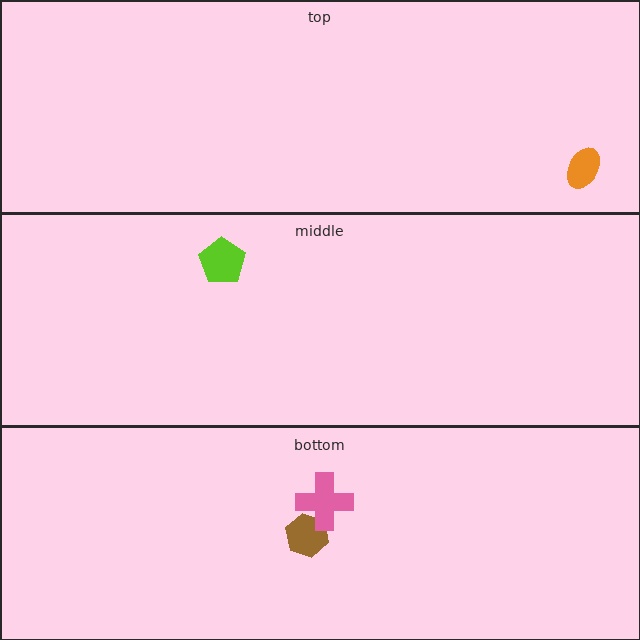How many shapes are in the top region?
1.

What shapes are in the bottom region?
The brown hexagon, the pink cross.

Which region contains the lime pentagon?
The middle region.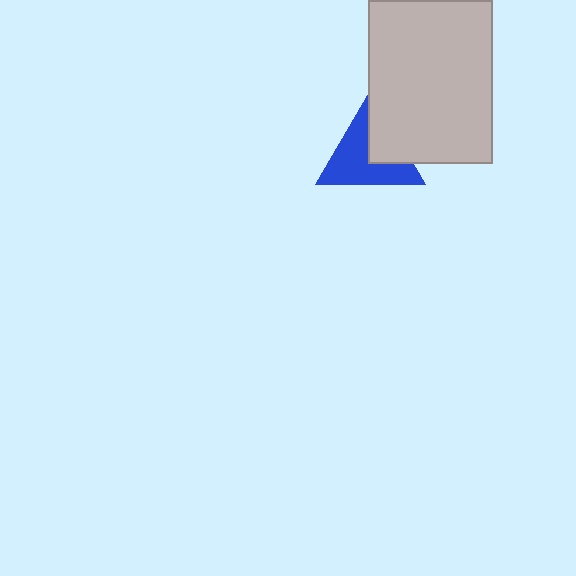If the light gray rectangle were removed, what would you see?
You would see the complete blue triangle.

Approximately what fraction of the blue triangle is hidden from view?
Roughly 34% of the blue triangle is hidden behind the light gray rectangle.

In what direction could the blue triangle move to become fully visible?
The blue triangle could move left. That would shift it out from behind the light gray rectangle entirely.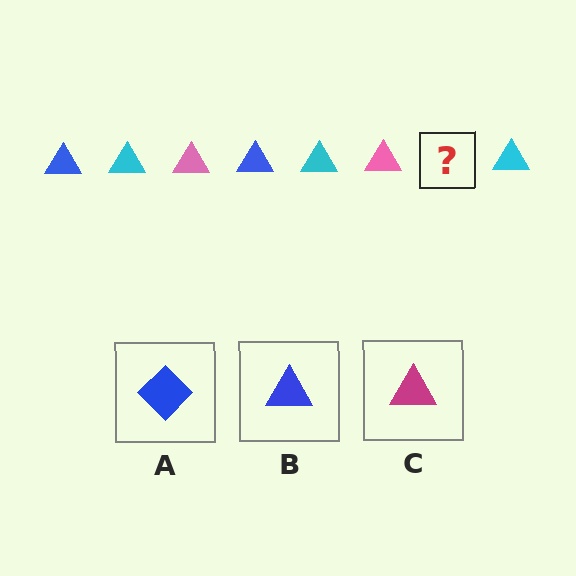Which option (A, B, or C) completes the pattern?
B.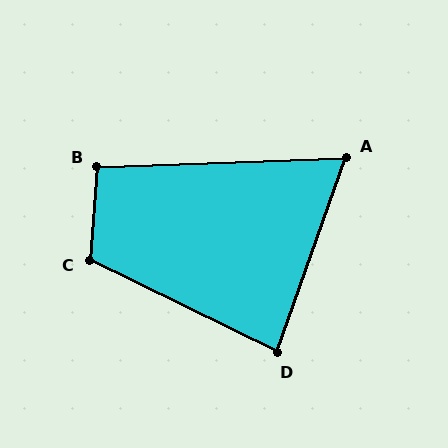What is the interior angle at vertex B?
Approximately 97 degrees (obtuse).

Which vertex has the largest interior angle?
C, at approximately 112 degrees.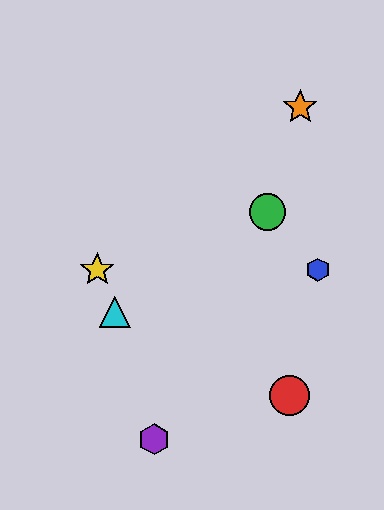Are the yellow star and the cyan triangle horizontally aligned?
No, the yellow star is at y≈270 and the cyan triangle is at y≈312.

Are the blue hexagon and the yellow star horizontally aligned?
Yes, both are at y≈270.